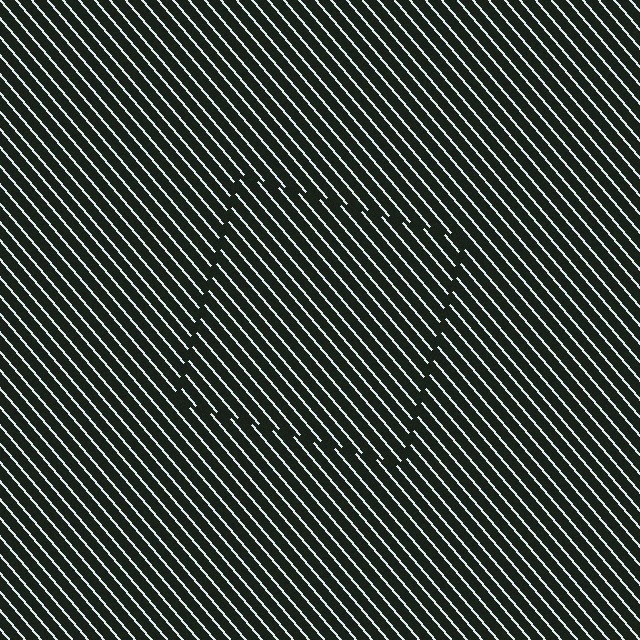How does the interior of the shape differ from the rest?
The interior of the shape contains the same grating, shifted by half a period — the contour is defined by the phase discontinuity where line-ends from the inner and outer gratings abut.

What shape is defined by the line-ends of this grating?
An illusory square. The interior of the shape contains the same grating, shifted by half a period — the contour is defined by the phase discontinuity where line-ends from the inner and outer gratings abut.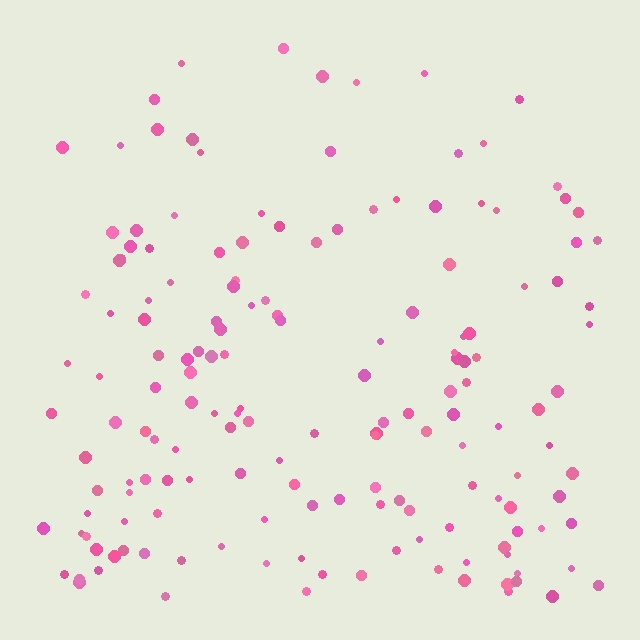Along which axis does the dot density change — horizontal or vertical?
Vertical.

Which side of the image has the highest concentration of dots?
The bottom.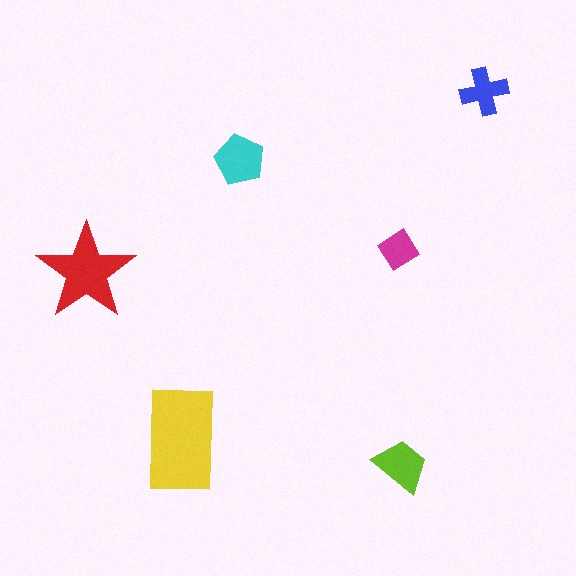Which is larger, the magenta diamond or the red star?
The red star.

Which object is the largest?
The yellow rectangle.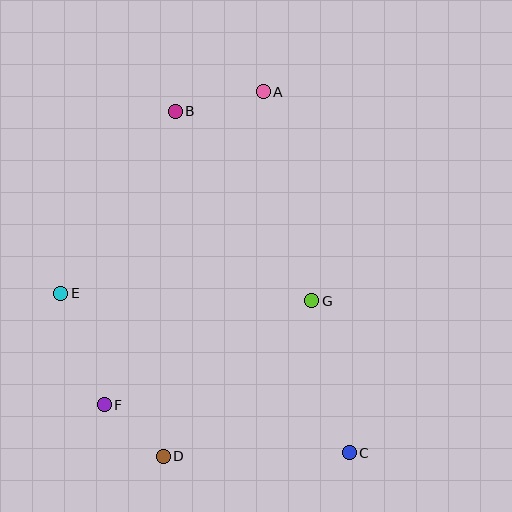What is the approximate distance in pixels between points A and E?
The distance between A and E is approximately 285 pixels.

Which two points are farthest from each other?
Points B and C are farthest from each other.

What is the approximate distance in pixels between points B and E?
The distance between B and E is approximately 215 pixels.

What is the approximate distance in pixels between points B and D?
The distance between B and D is approximately 346 pixels.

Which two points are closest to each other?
Points D and F are closest to each other.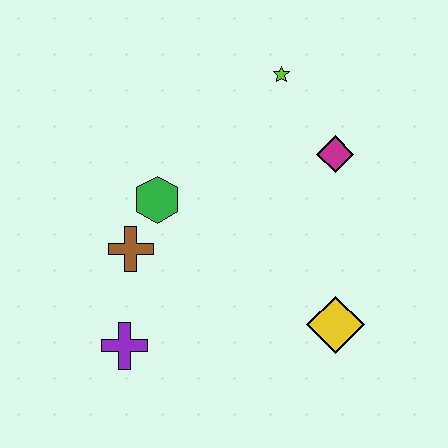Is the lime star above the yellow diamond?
Yes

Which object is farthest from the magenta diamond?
The purple cross is farthest from the magenta diamond.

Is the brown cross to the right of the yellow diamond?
No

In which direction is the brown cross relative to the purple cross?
The brown cross is above the purple cross.